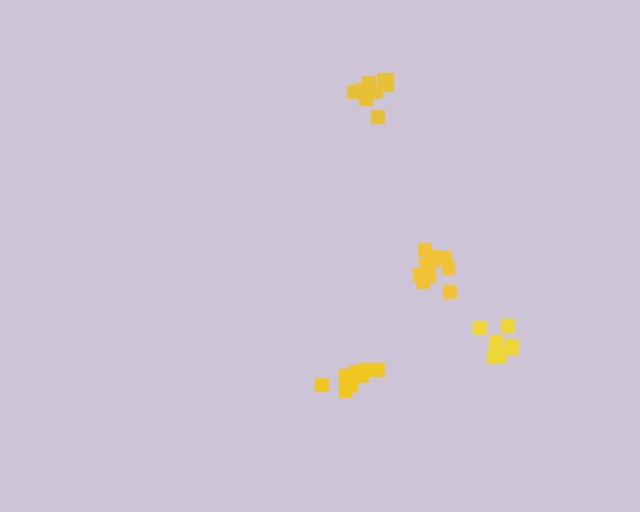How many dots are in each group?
Group 1: 12 dots, Group 2: 11 dots, Group 3: 8 dots, Group 4: 11 dots (42 total).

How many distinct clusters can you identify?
There are 4 distinct clusters.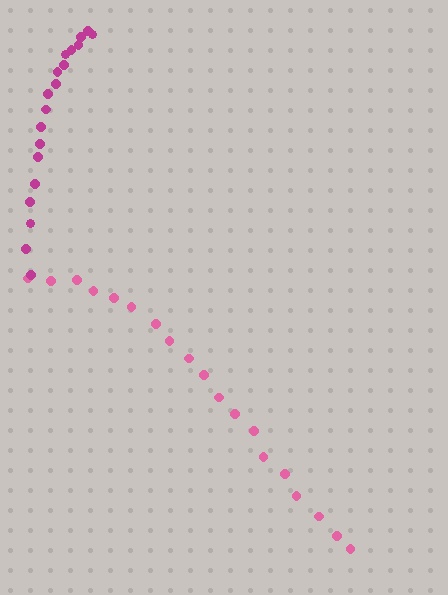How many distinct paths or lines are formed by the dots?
There are 2 distinct paths.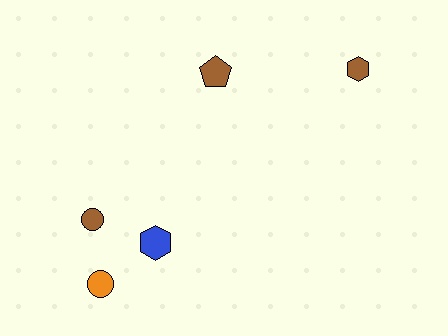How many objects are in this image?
There are 5 objects.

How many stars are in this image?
There are no stars.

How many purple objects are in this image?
There are no purple objects.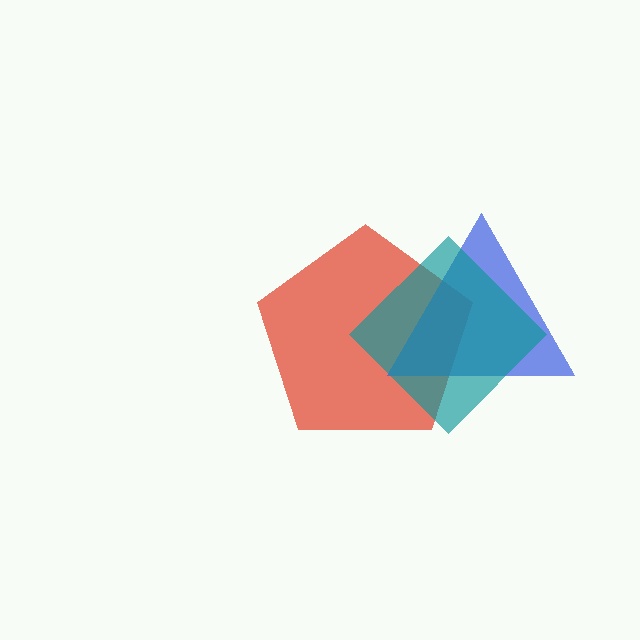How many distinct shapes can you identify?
There are 3 distinct shapes: a red pentagon, a blue triangle, a teal diamond.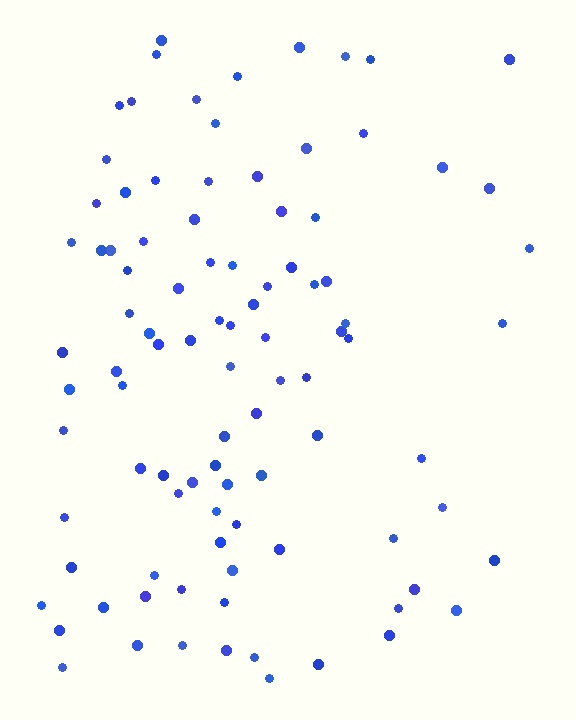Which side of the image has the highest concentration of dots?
The left.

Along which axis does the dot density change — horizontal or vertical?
Horizontal.